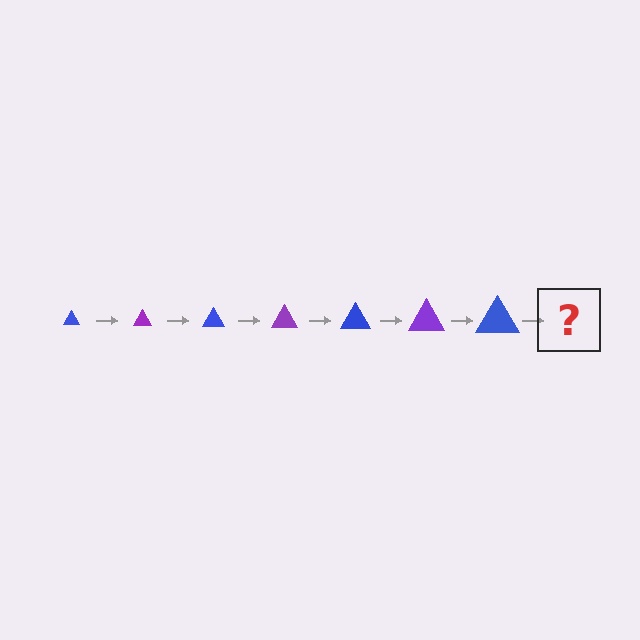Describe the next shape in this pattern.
It should be a purple triangle, larger than the previous one.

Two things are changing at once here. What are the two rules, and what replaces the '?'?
The two rules are that the triangle grows larger each step and the color cycles through blue and purple. The '?' should be a purple triangle, larger than the previous one.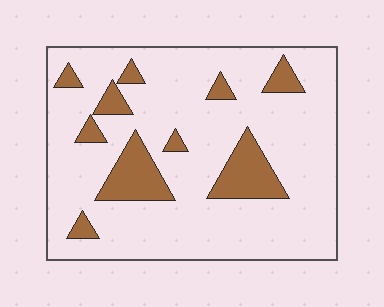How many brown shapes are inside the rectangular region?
10.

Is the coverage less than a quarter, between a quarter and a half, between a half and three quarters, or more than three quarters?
Less than a quarter.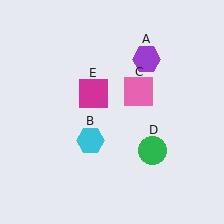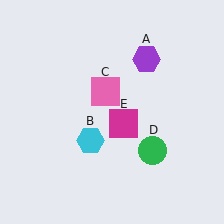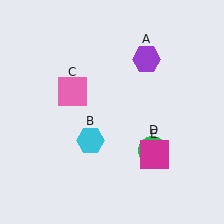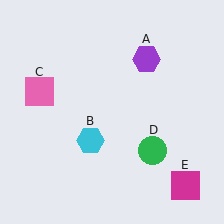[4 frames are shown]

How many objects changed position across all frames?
2 objects changed position: pink square (object C), magenta square (object E).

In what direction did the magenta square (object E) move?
The magenta square (object E) moved down and to the right.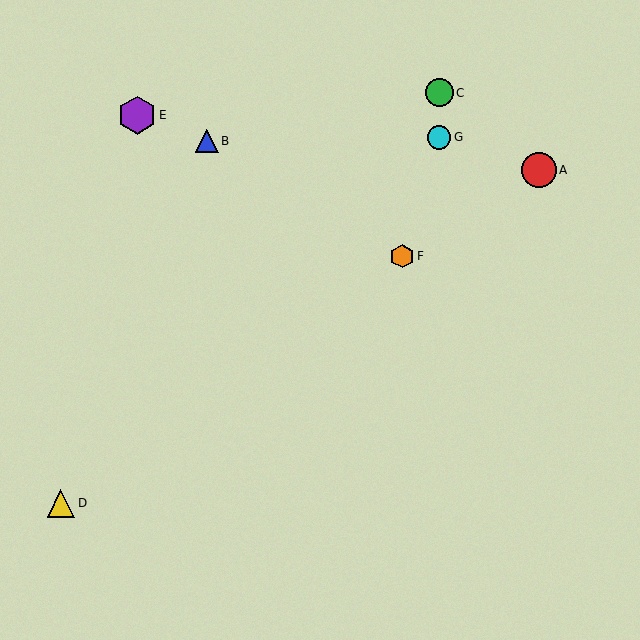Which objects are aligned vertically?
Objects C, G are aligned vertically.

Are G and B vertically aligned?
No, G is at x≈439 and B is at x≈207.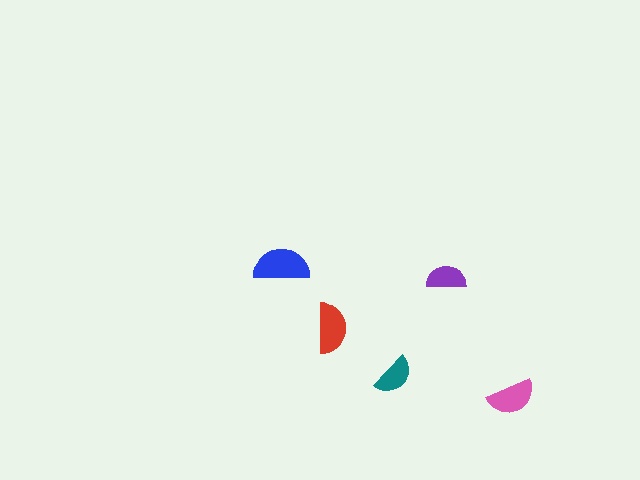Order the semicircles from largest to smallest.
the blue one, the red one, the pink one, the teal one, the purple one.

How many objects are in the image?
There are 5 objects in the image.